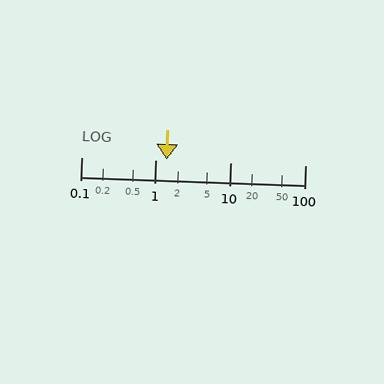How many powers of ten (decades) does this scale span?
The scale spans 3 decades, from 0.1 to 100.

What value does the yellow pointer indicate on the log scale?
The pointer indicates approximately 1.4.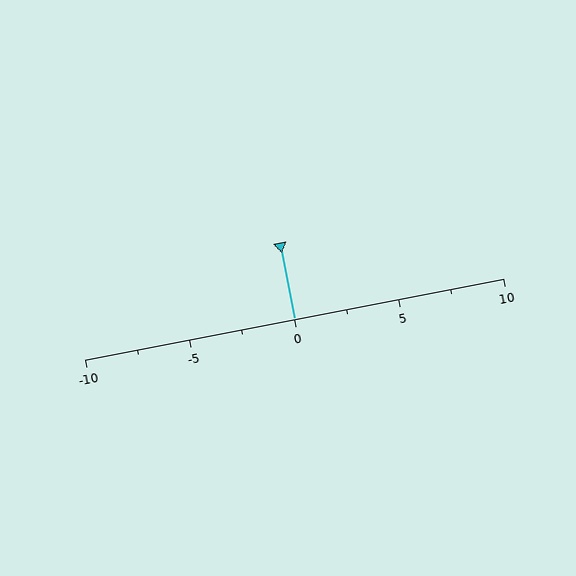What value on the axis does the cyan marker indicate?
The marker indicates approximately 0.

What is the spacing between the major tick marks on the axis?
The major ticks are spaced 5 apart.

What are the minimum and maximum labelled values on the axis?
The axis runs from -10 to 10.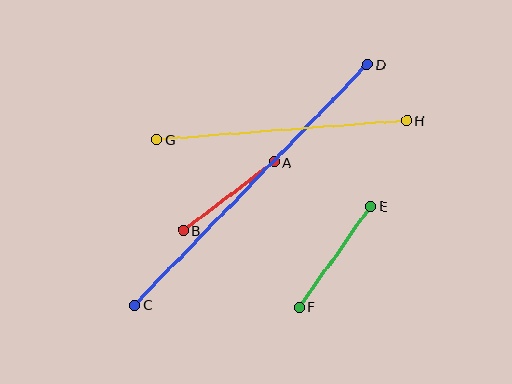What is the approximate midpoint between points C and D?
The midpoint is at approximately (251, 185) pixels.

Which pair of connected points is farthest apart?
Points C and D are farthest apart.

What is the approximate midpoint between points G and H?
The midpoint is at approximately (282, 130) pixels.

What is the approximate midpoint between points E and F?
The midpoint is at approximately (335, 257) pixels.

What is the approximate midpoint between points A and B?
The midpoint is at approximately (229, 196) pixels.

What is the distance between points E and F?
The distance is approximately 124 pixels.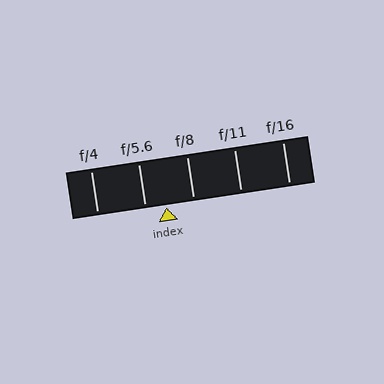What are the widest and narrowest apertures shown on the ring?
The widest aperture shown is f/4 and the narrowest is f/16.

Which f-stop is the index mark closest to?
The index mark is closest to f/5.6.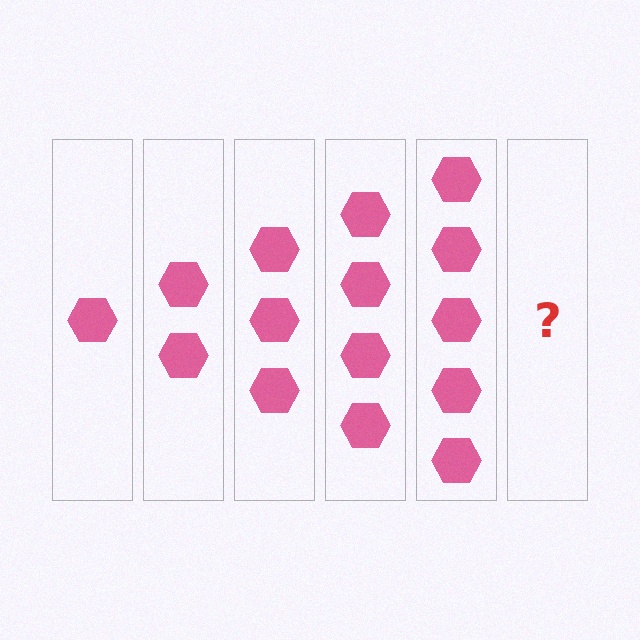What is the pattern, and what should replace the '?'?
The pattern is that each step adds one more hexagon. The '?' should be 6 hexagons.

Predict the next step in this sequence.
The next step is 6 hexagons.